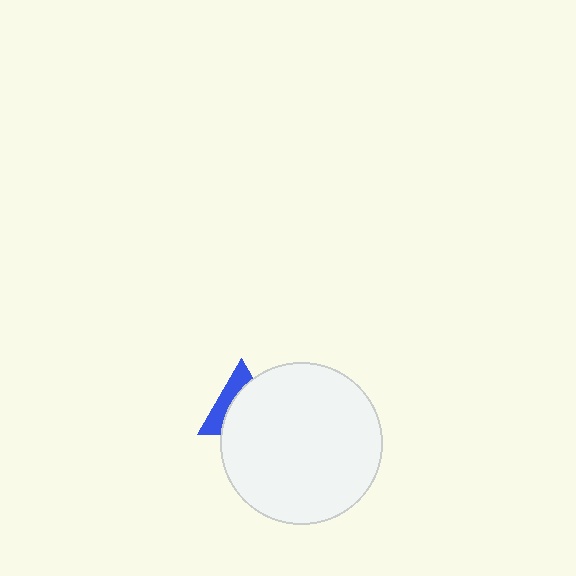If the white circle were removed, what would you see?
You would see the complete blue triangle.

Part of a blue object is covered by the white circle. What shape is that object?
It is a triangle.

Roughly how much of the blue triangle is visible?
A small part of it is visible (roughly 37%).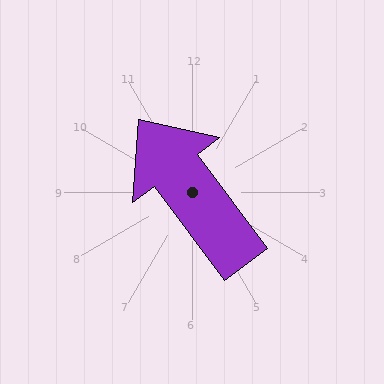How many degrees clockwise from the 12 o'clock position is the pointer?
Approximately 323 degrees.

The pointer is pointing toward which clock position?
Roughly 11 o'clock.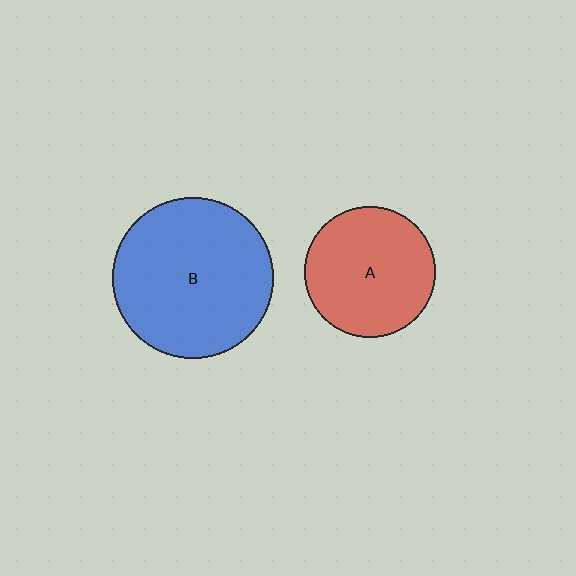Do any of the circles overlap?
No, none of the circles overlap.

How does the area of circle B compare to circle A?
Approximately 1.5 times.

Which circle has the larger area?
Circle B (blue).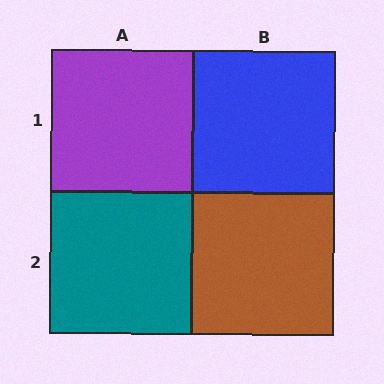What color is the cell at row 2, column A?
Teal.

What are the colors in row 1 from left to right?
Purple, blue.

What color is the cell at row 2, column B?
Brown.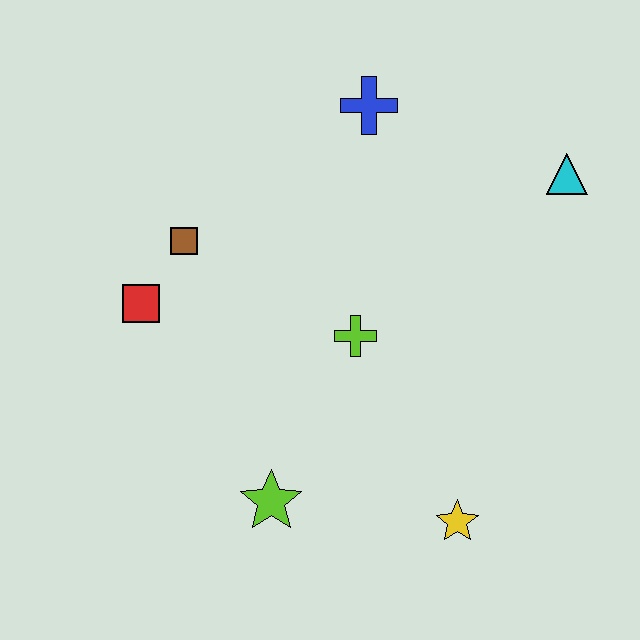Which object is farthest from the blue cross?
The yellow star is farthest from the blue cross.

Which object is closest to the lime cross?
The lime star is closest to the lime cross.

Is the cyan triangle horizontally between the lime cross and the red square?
No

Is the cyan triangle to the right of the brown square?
Yes